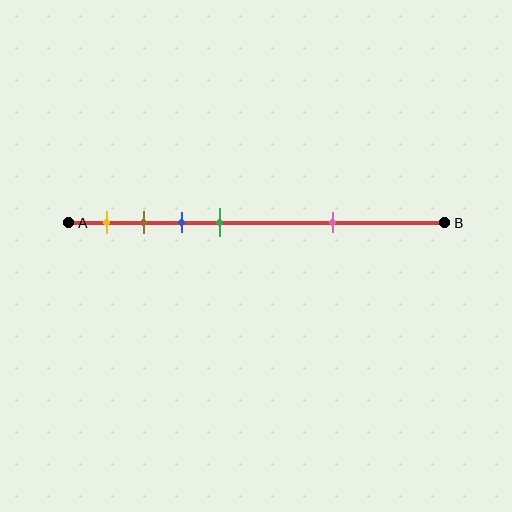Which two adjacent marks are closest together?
The brown and blue marks are the closest adjacent pair.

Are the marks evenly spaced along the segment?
No, the marks are not evenly spaced.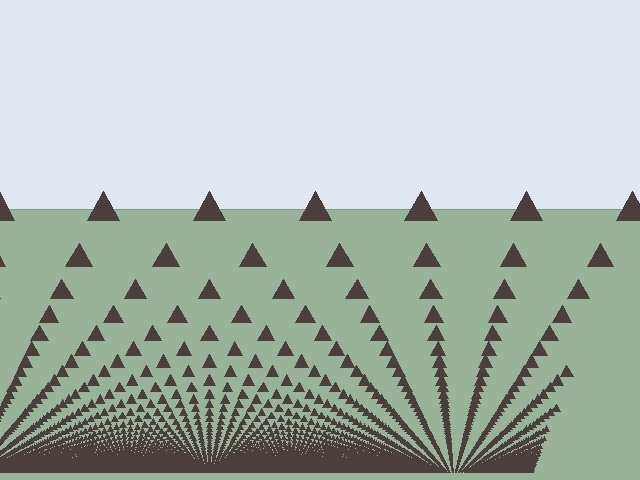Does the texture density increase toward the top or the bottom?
Density increases toward the bottom.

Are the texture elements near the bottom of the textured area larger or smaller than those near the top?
Smaller. The gradient is inverted — elements near the bottom are smaller and denser.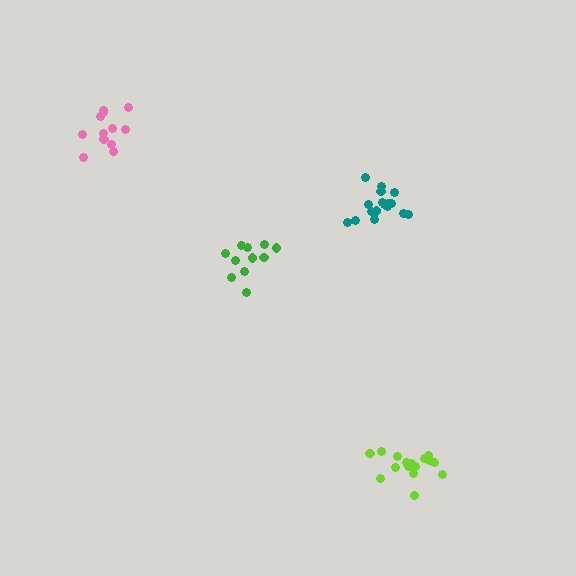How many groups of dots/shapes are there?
There are 4 groups.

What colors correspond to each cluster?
The clusters are colored: pink, green, lime, teal.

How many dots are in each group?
Group 1: 12 dots, Group 2: 11 dots, Group 3: 17 dots, Group 4: 17 dots (57 total).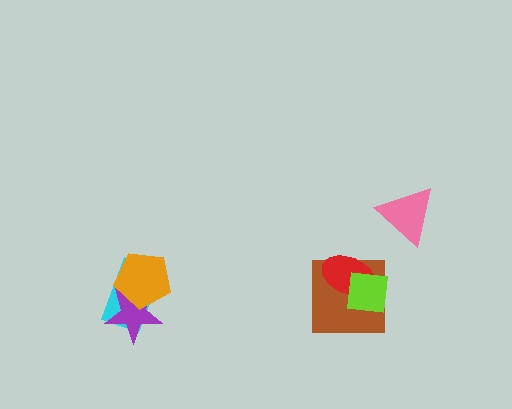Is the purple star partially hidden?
Yes, it is partially covered by another shape.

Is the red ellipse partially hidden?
Yes, it is partially covered by another shape.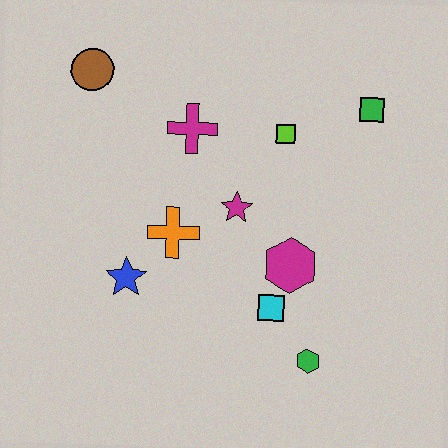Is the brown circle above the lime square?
Yes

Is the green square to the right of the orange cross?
Yes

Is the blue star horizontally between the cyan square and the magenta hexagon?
No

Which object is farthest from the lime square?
The green hexagon is farthest from the lime square.